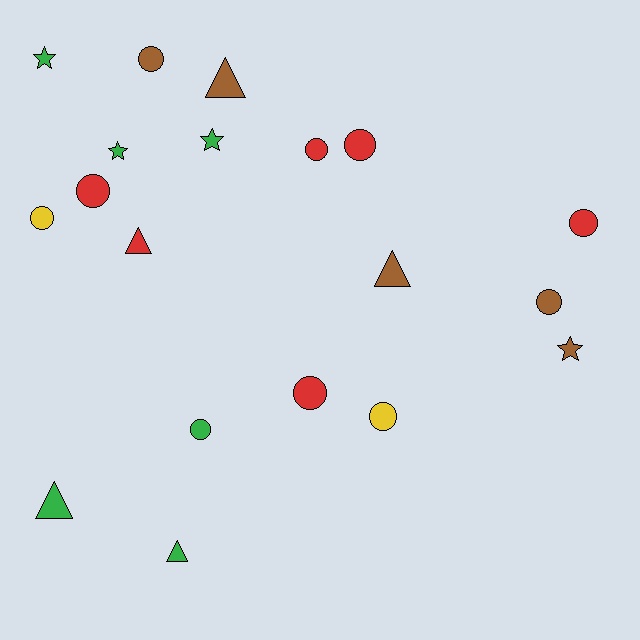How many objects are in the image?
There are 19 objects.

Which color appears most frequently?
Red, with 6 objects.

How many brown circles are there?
There are 2 brown circles.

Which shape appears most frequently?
Circle, with 10 objects.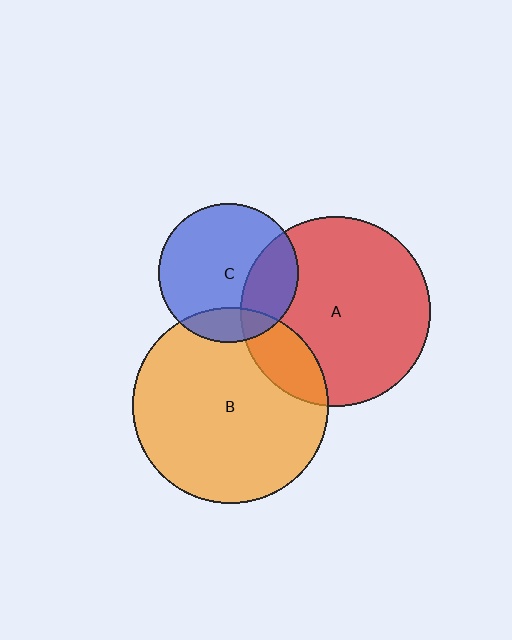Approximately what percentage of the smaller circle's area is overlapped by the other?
Approximately 15%.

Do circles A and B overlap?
Yes.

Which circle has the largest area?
Circle B (orange).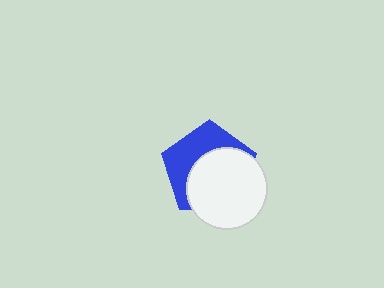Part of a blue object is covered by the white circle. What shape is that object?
It is a pentagon.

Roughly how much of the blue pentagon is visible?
A small part of it is visible (roughly 43%).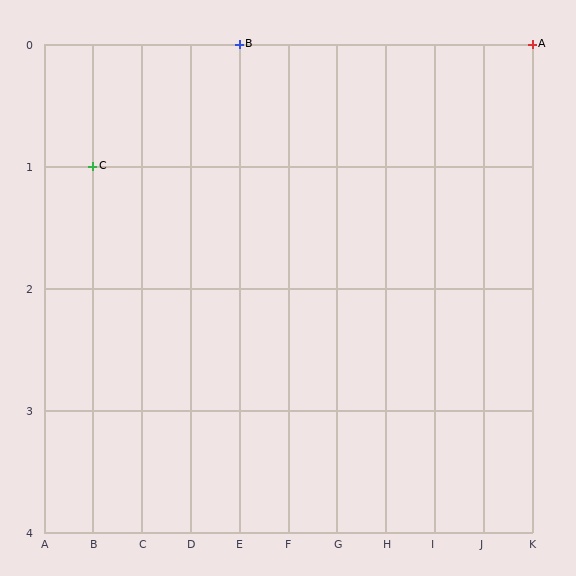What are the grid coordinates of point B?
Point B is at grid coordinates (E, 0).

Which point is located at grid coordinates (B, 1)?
Point C is at (B, 1).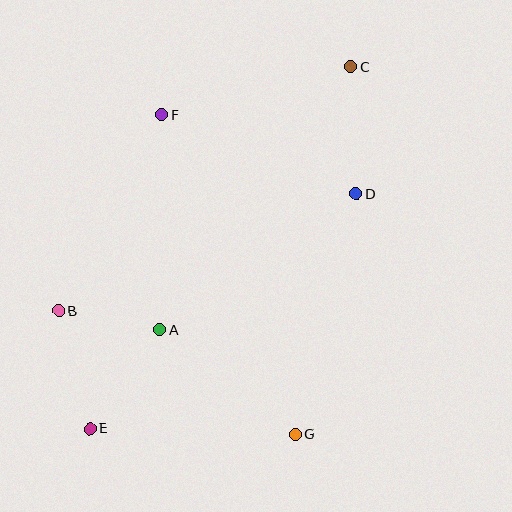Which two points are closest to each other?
Points A and B are closest to each other.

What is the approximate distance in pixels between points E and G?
The distance between E and G is approximately 205 pixels.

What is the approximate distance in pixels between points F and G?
The distance between F and G is approximately 346 pixels.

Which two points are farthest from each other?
Points C and E are farthest from each other.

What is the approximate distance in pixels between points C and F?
The distance between C and F is approximately 196 pixels.